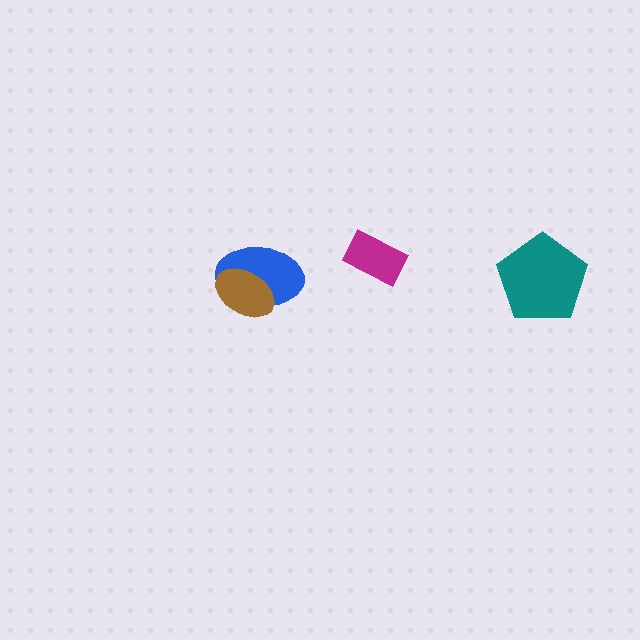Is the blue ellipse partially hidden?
Yes, it is partially covered by another shape.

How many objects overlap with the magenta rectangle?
0 objects overlap with the magenta rectangle.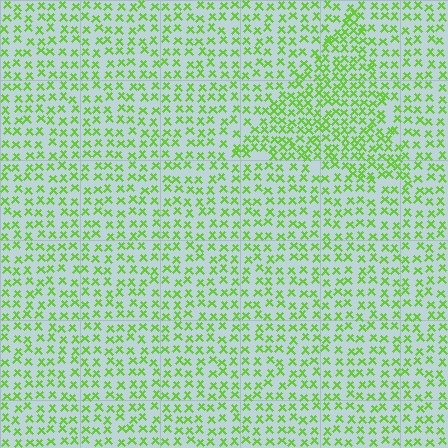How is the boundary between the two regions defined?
The boundary is defined by a change in element density (approximately 1.6x ratio). All elements are the same color, size, and shape.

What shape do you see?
I see a triangle.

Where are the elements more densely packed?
The elements are more densely packed inside the triangle boundary.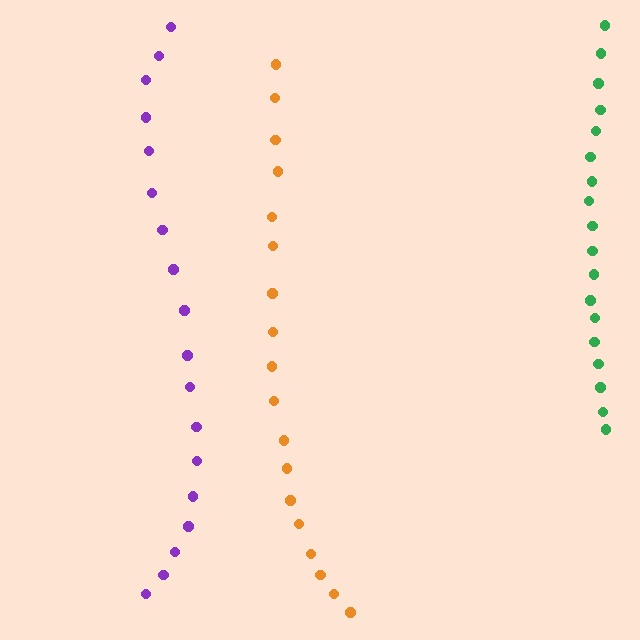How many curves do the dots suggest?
There are 3 distinct paths.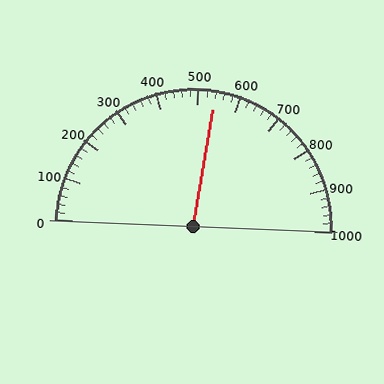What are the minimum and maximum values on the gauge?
The gauge ranges from 0 to 1000.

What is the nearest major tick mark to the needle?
The nearest major tick mark is 500.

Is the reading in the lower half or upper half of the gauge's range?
The reading is in the upper half of the range (0 to 1000).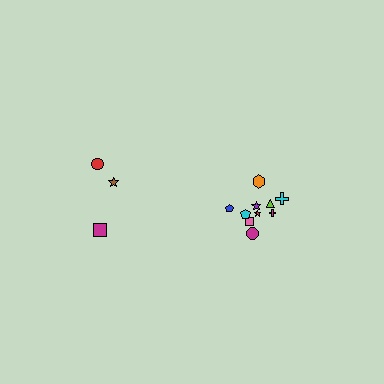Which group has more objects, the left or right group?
The right group.